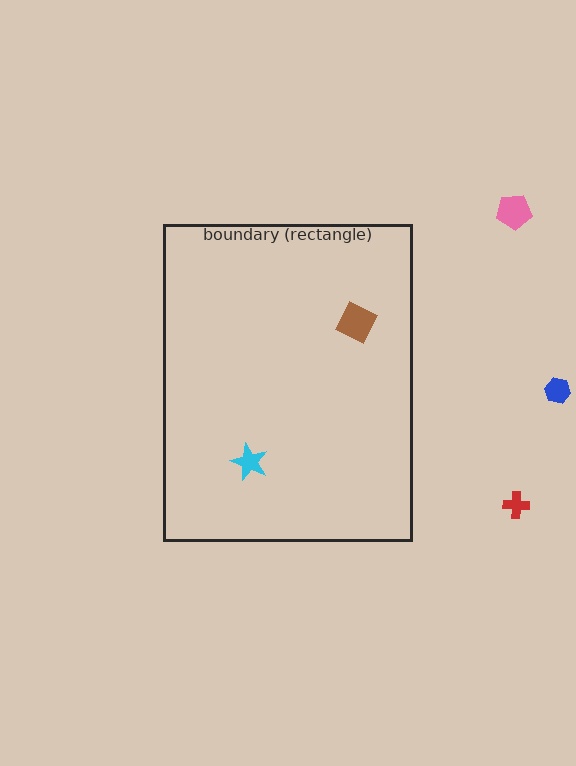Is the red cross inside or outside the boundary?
Outside.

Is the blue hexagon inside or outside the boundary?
Outside.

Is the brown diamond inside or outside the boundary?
Inside.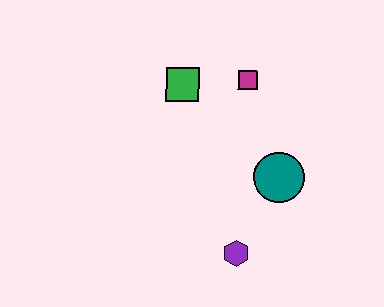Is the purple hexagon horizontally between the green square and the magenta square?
Yes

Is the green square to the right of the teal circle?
No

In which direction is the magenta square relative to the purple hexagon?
The magenta square is above the purple hexagon.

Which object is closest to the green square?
The magenta square is closest to the green square.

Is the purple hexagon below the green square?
Yes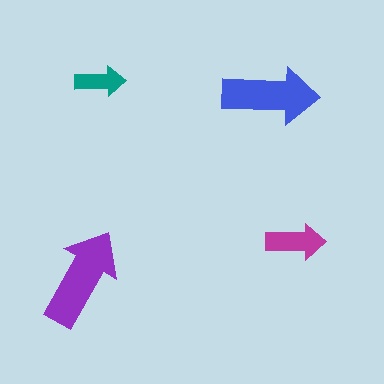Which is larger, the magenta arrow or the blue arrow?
The blue one.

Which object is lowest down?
The purple arrow is bottommost.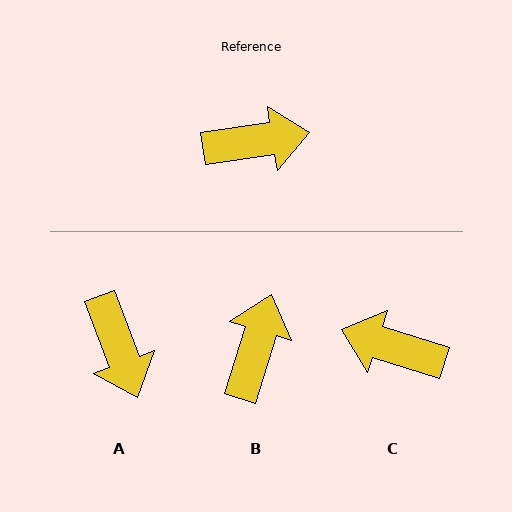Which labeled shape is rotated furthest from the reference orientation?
C, about 153 degrees away.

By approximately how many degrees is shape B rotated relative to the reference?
Approximately 64 degrees counter-clockwise.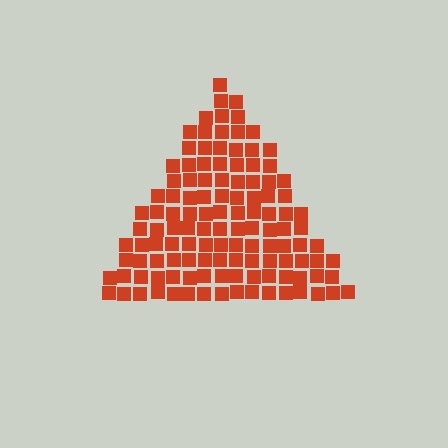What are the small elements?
The small elements are squares.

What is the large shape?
The large shape is a triangle.